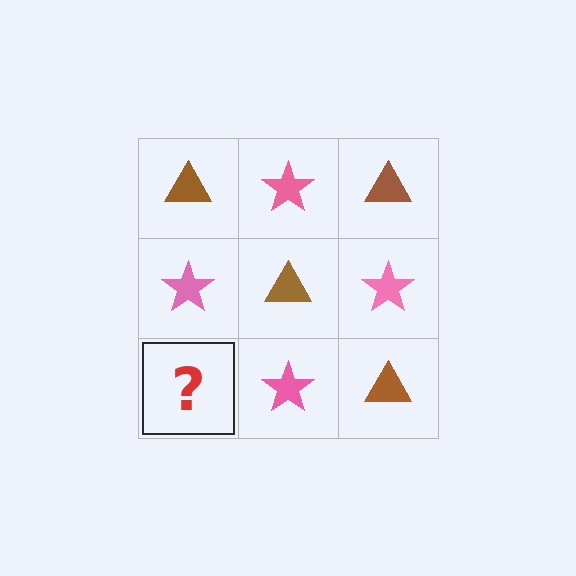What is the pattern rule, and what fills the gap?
The rule is that it alternates brown triangle and pink star in a checkerboard pattern. The gap should be filled with a brown triangle.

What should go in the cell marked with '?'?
The missing cell should contain a brown triangle.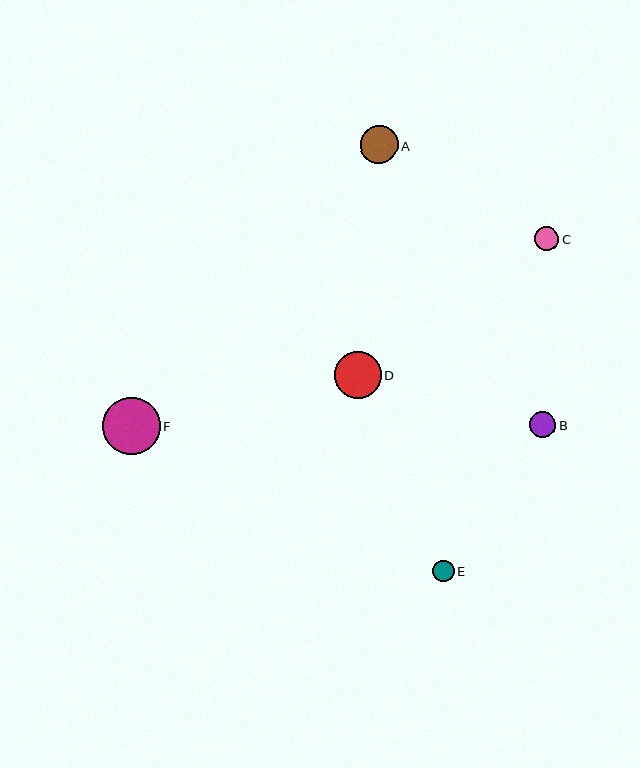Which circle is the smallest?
Circle E is the smallest with a size of approximately 21 pixels.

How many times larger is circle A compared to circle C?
Circle A is approximately 1.6 times the size of circle C.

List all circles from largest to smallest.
From largest to smallest: F, D, A, B, C, E.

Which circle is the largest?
Circle F is the largest with a size of approximately 57 pixels.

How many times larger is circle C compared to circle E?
Circle C is approximately 1.1 times the size of circle E.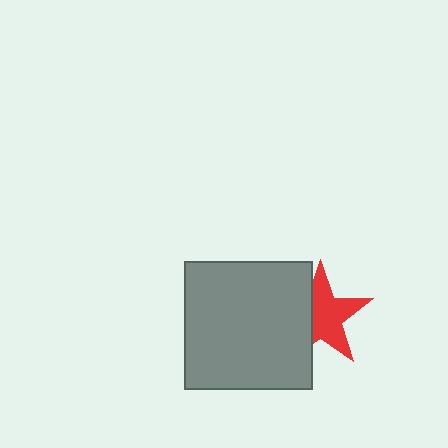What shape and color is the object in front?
The object in front is a gray square.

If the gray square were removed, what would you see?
You would see the complete red star.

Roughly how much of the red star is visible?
About half of it is visible (roughly 63%).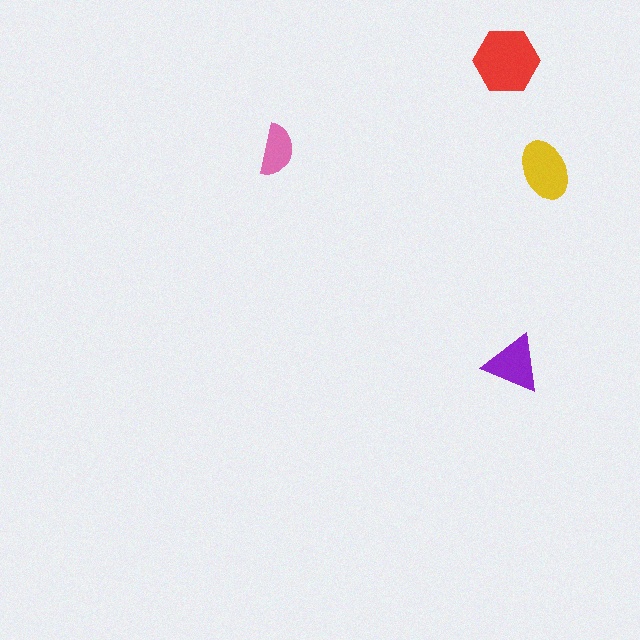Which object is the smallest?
The pink semicircle.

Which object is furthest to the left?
The pink semicircle is leftmost.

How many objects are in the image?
There are 4 objects in the image.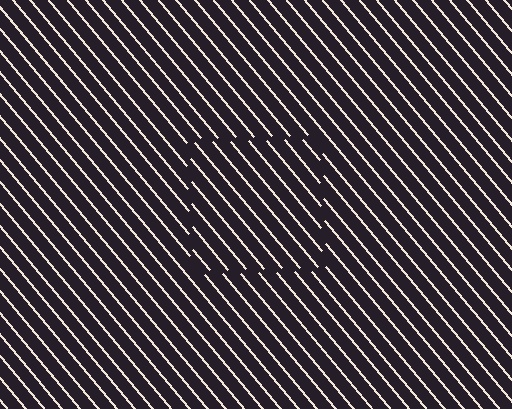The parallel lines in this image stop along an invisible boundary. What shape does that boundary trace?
An illusory square. The interior of the shape contains the same grating, shifted by half a period — the contour is defined by the phase discontinuity where line-ends from the inner and outer gratings abut.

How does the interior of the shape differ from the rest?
The interior of the shape contains the same grating, shifted by half a period — the contour is defined by the phase discontinuity where line-ends from the inner and outer gratings abut.